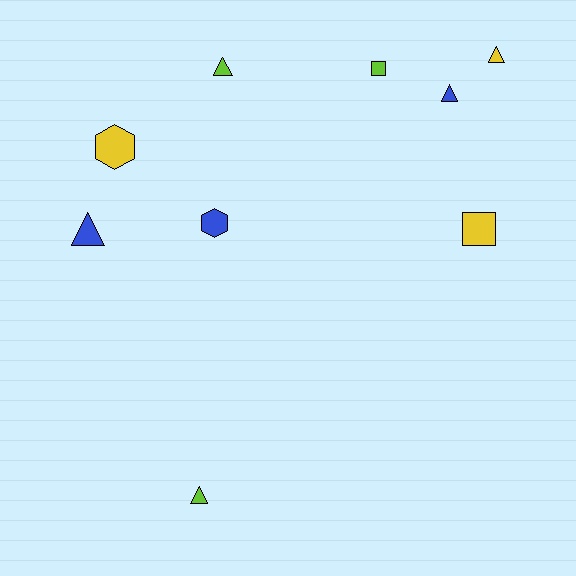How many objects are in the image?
There are 9 objects.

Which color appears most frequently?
Blue, with 3 objects.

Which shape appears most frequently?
Triangle, with 5 objects.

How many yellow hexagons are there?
There is 1 yellow hexagon.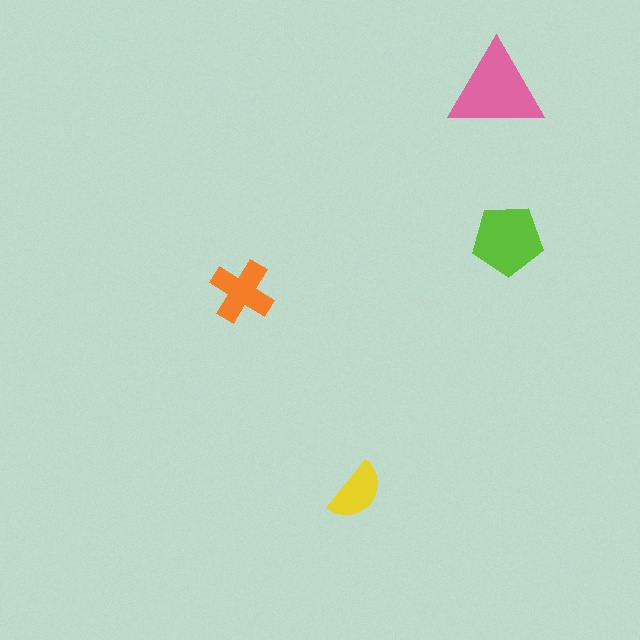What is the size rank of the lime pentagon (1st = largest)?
2nd.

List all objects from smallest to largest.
The yellow semicircle, the orange cross, the lime pentagon, the pink triangle.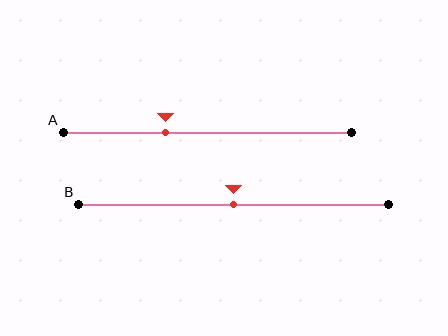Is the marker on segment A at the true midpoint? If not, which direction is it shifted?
No, the marker on segment A is shifted to the left by about 15% of the segment length.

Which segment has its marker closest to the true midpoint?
Segment B has its marker closest to the true midpoint.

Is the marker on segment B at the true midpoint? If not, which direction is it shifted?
Yes, the marker on segment B is at the true midpoint.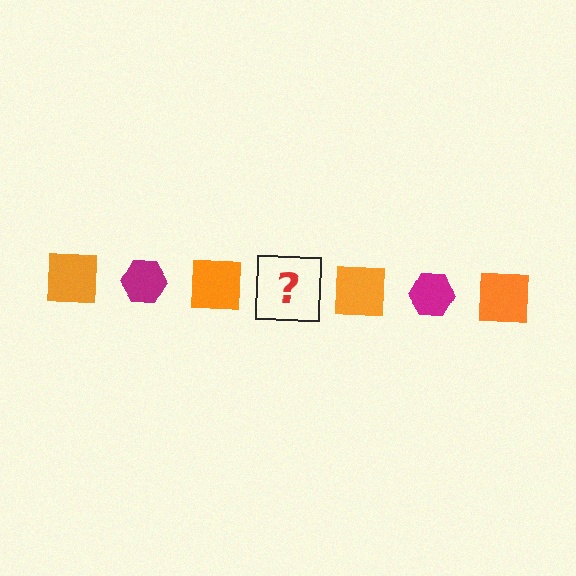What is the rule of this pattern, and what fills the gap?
The rule is that the pattern alternates between orange square and magenta hexagon. The gap should be filled with a magenta hexagon.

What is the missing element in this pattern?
The missing element is a magenta hexagon.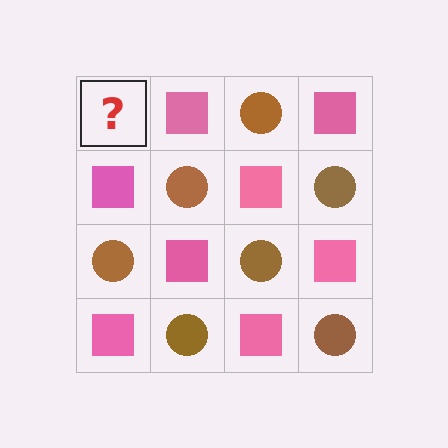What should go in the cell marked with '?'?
The missing cell should contain a brown circle.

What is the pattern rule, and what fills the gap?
The rule is that it alternates brown circle and pink square in a checkerboard pattern. The gap should be filled with a brown circle.